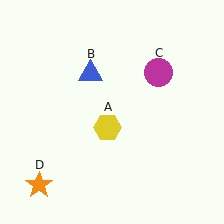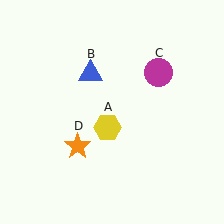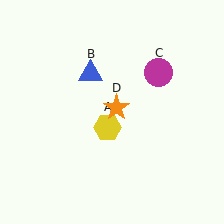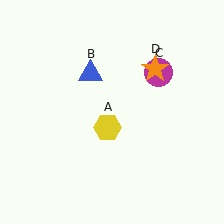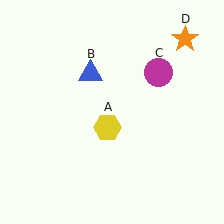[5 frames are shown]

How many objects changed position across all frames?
1 object changed position: orange star (object D).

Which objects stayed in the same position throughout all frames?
Yellow hexagon (object A) and blue triangle (object B) and magenta circle (object C) remained stationary.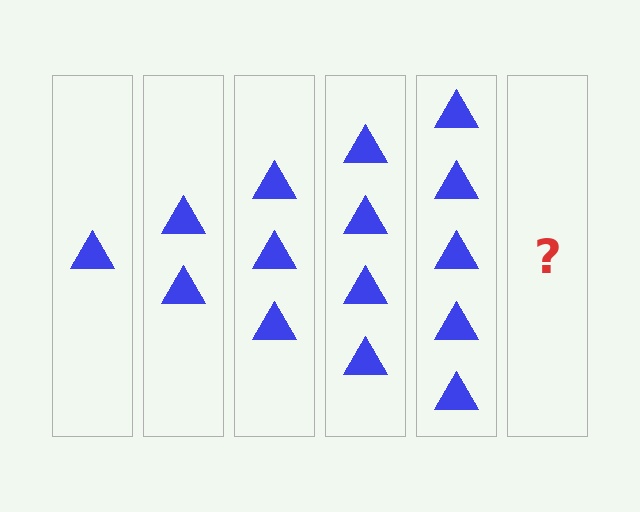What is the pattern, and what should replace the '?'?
The pattern is that each step adds one more triangle. The '?' should be 6 triangles.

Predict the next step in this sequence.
The next step is 6 triangles.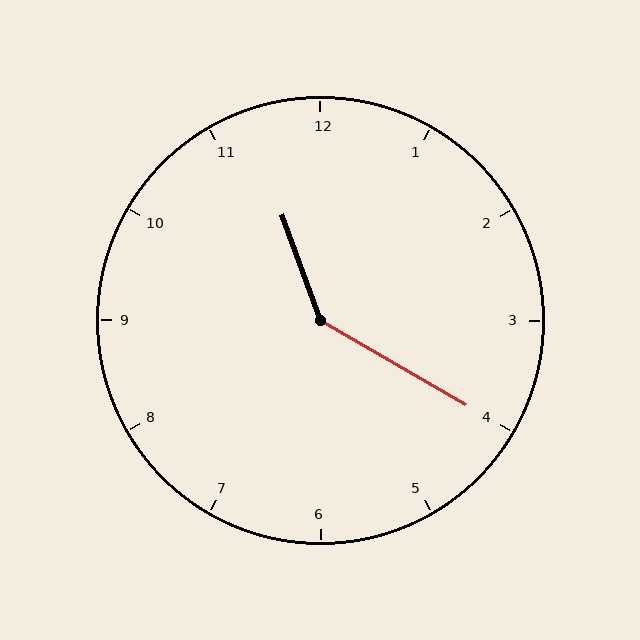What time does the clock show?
11:20.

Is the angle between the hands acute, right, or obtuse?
It is obtuse.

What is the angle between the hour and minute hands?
Approximately 140 degrees.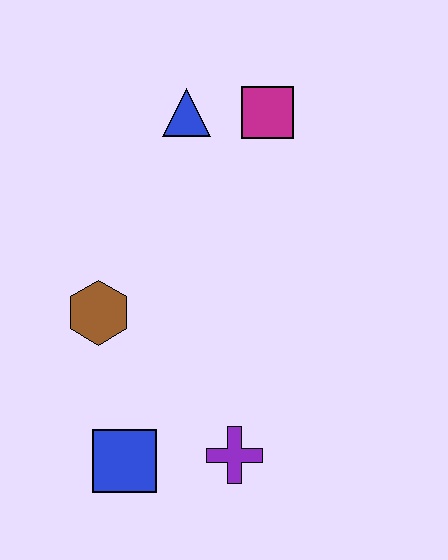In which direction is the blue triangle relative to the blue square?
The blue triangle is above the blue square.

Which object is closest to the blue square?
The purple cross is closest to the blue square.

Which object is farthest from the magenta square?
The blue square is farthest from the magenta square.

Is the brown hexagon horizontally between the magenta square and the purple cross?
No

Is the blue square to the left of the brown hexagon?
No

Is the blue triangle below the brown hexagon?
No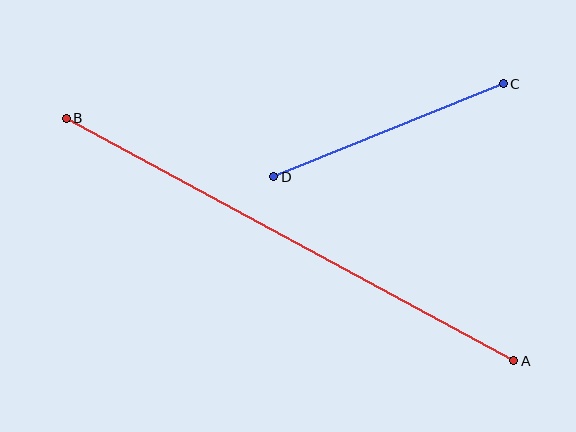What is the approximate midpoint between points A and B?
The midpoint is at approximately (290, 239) pixels.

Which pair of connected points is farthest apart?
Points A and B are farthest apart.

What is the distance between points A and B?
The distance is approximately 509 pixels.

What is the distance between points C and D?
The distance is approximately 248 pixels.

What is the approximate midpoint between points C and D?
The midpoint is at approximately (388, 130) pixels.